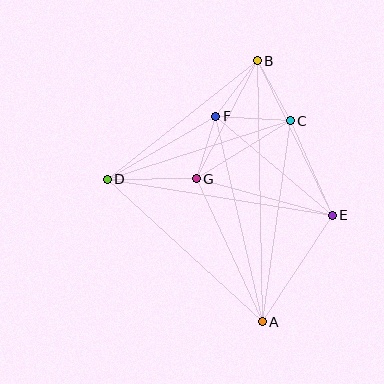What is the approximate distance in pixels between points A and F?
The distance between A and F is approximately 211 pixels.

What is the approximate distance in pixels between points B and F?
The distance between B and F is approximately 70 pixels.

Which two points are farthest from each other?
Points A and B are farthest from each other.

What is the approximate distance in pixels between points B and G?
The distance between B and G is approximately 133 pixels.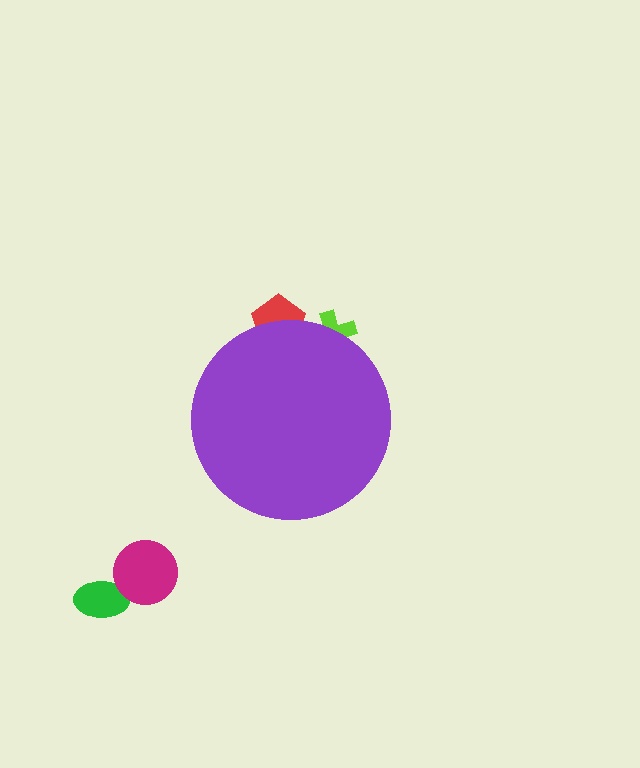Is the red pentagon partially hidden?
Yes, the red pentagon is partially hidden behind the purple circle.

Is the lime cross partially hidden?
Yes, the lime cross is partially hidden behind the purple circle.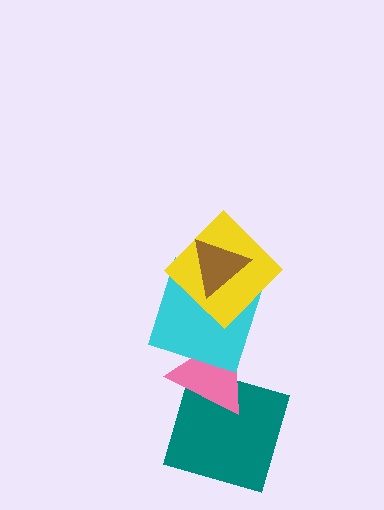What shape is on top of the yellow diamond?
The brown triangle is on top of the yellow diamond.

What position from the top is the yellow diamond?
The yellow diamond is 2nd from the top.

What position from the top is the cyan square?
The cyan square is 3rd from the top.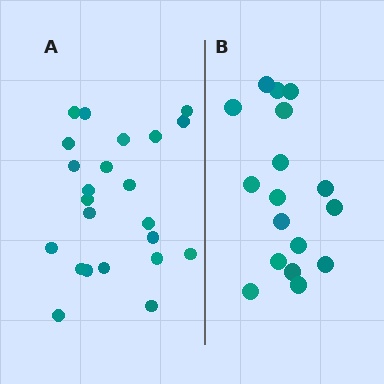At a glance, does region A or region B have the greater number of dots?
Region A (the left region) has more dots.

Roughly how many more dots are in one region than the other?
Region A has about 6 more dots than region B.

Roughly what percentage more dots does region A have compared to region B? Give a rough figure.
About 35% more.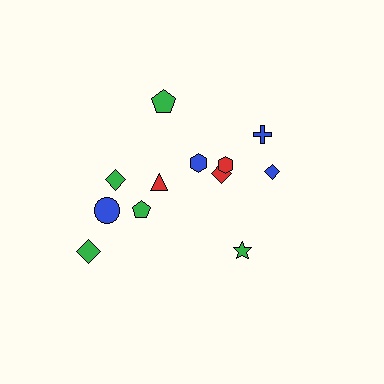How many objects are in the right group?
There are 5 objects.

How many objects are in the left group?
There are 7 objects.